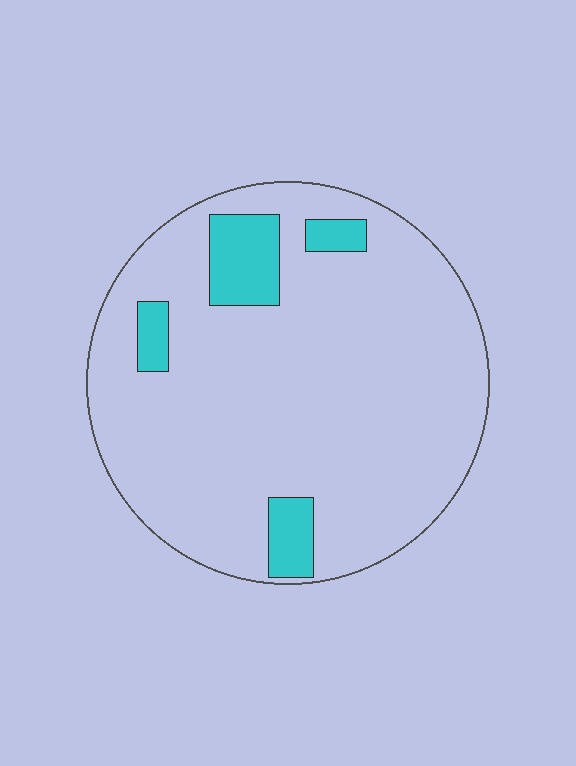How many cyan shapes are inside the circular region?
4.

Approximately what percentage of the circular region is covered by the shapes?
Approximately 10%.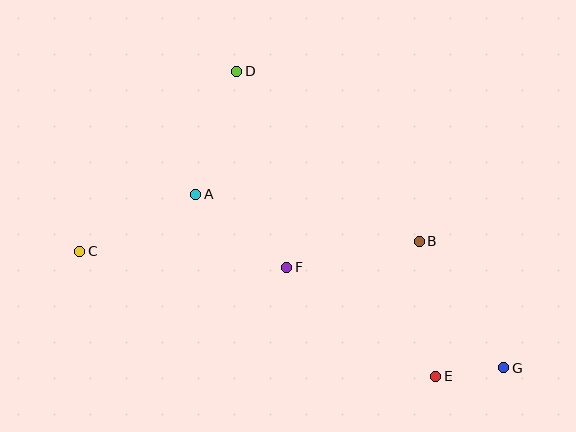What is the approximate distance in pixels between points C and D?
The distance between C and D is approximately 239 pixels.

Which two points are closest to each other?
Points E and G are closest to each other.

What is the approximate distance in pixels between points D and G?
The distance between D and G is approximately 399 pixels.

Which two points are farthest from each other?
Points C and G are farthest from each other.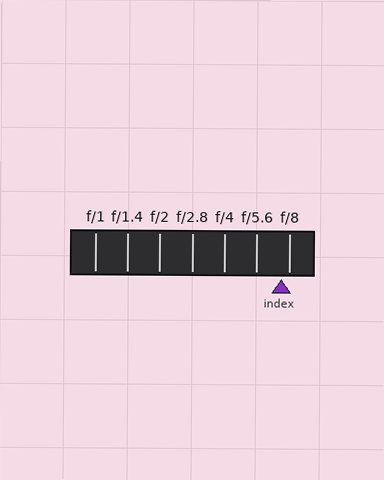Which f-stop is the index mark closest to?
The index mark is closest to f/8.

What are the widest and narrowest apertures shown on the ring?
The widest aperture shown is f/1 and the narrowest is f/8.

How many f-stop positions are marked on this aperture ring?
There are 7 f-stop positions marked.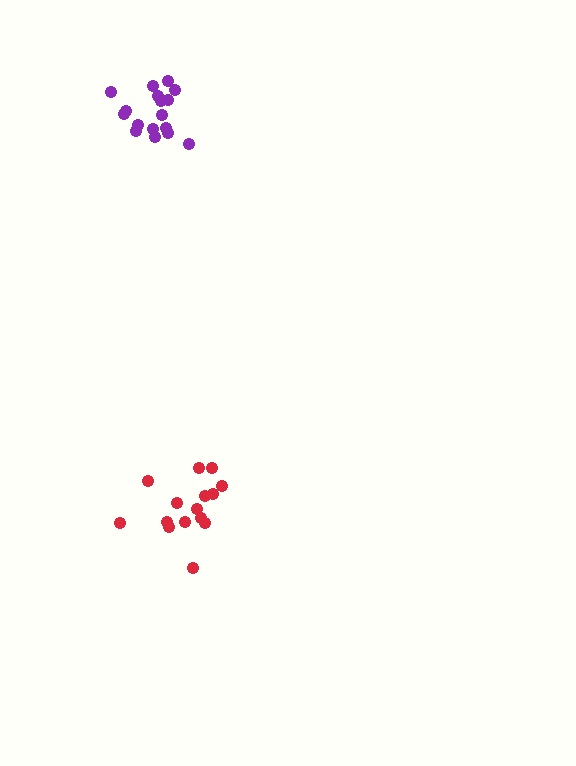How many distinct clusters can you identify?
There are 2 distinct clusters.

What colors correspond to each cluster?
The clusters are colored: red, purple.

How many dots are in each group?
Group 1: 15 dots, Group 2: 17 dots (32 total).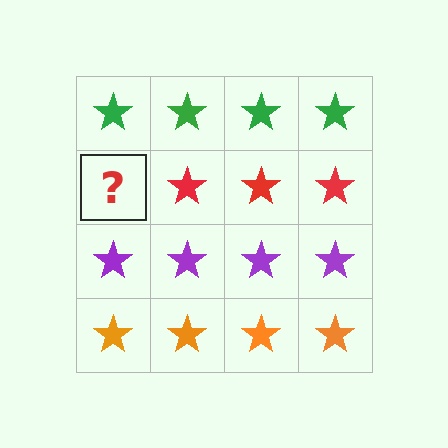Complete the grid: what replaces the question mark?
The question mark should be replaced with a red star.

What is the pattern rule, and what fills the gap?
The rule is that each row has a consistent color. The gap should be filled with a red star.